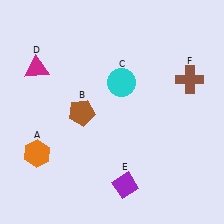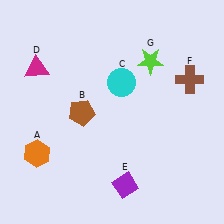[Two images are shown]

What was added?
A lime star (G) was added in Image 2.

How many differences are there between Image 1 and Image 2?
There is 1 difference between the two images.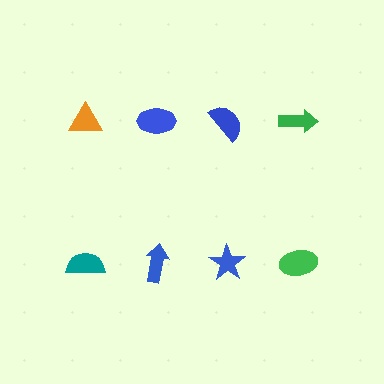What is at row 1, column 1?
An orange triangle.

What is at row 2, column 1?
A teal semicircle.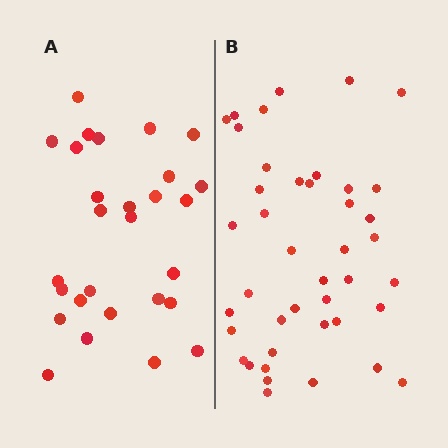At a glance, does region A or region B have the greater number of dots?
Region B (the right region) has more dots.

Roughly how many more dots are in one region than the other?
Region B has approximately 15 more dots than region A.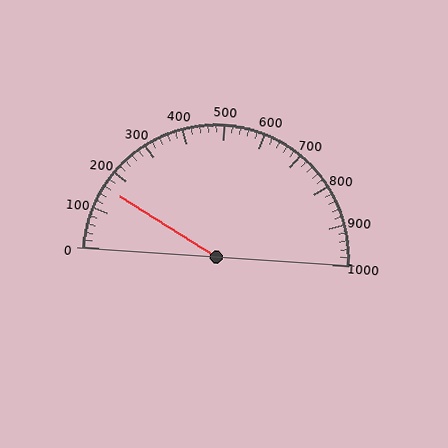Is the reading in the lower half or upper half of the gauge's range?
The reading is in the lower half of the range (0 to 1000).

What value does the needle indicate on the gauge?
The needle indicates approximately 160.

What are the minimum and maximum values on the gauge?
The gauge ranges from 0 to 1000.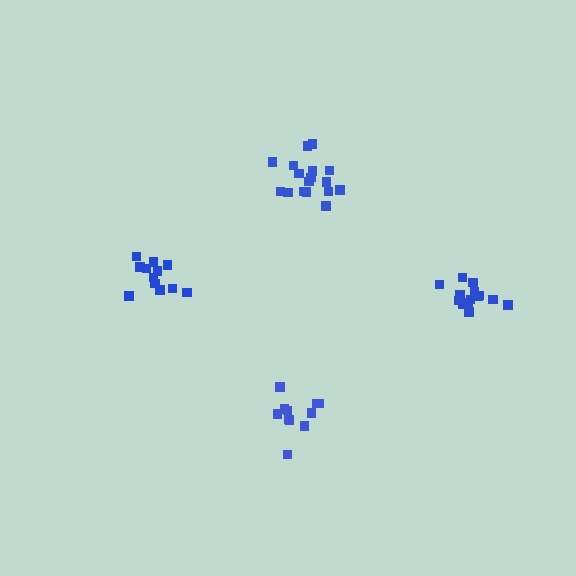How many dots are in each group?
Group 1: 15 dots, Group 2: 12 dots, Group 3: 17 dots, Group 4: 11 dots (55 total).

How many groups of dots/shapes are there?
There are 4 groups.